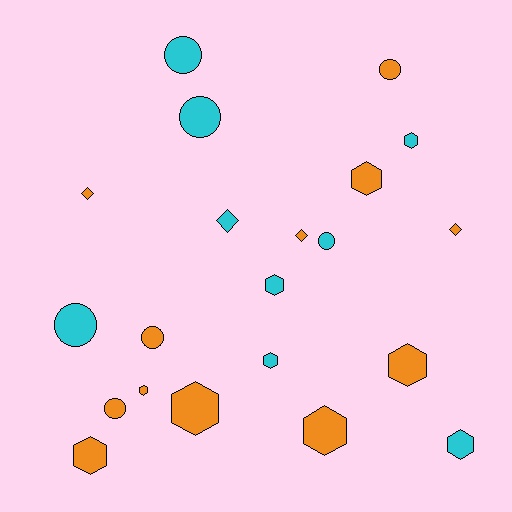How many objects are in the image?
There are 21 objects.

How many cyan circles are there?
There are 4 cyan circles.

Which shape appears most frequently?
Hexagon, with 10 objects.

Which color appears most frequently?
Orange, with 12 objects.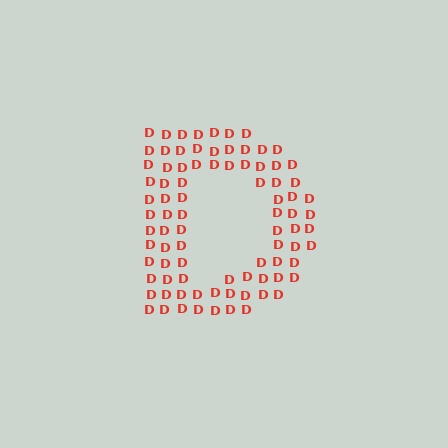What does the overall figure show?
The overall figure shows the letter D.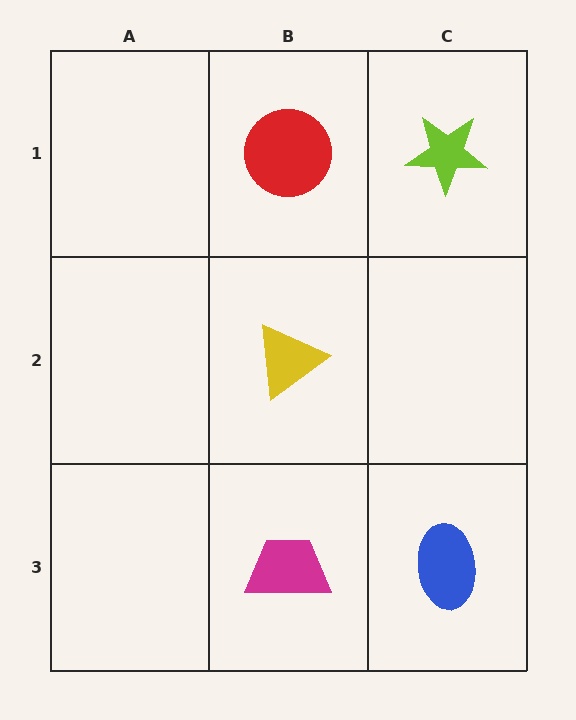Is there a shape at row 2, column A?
No, that cell is empty.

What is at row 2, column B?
A yellow triangle.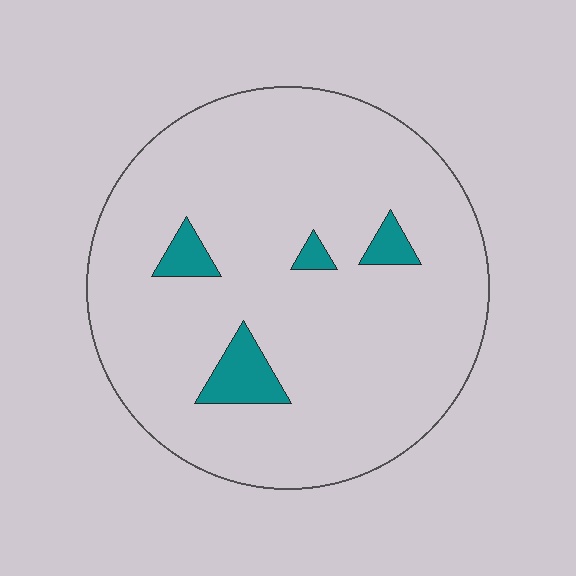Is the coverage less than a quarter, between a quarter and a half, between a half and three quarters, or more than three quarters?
Less than a quarter.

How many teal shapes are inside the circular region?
4.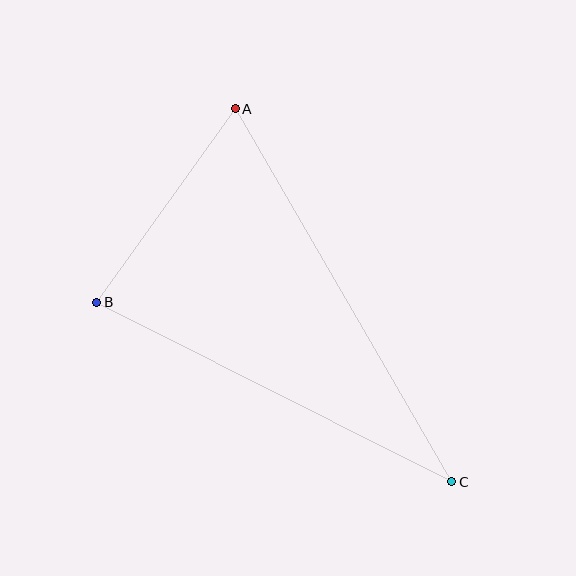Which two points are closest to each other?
Points A and B are closest to each other.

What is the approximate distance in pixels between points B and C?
The distance between B and C is approximately 398 pixels.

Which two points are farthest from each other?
Points A and C are farthest from each other.